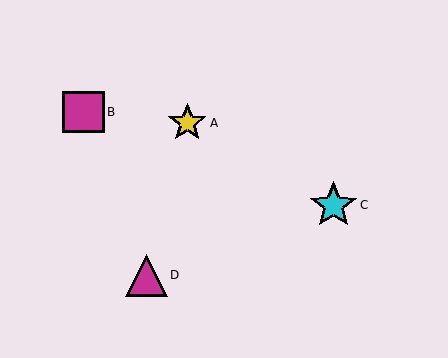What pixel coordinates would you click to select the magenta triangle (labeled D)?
Click at (146, 275) to select the magenta triangle D.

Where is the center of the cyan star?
The center of the cyan star is at (333, 205).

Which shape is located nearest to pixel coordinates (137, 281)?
The magenta triangle (labeled D) at (146, 275) is nearest to that location.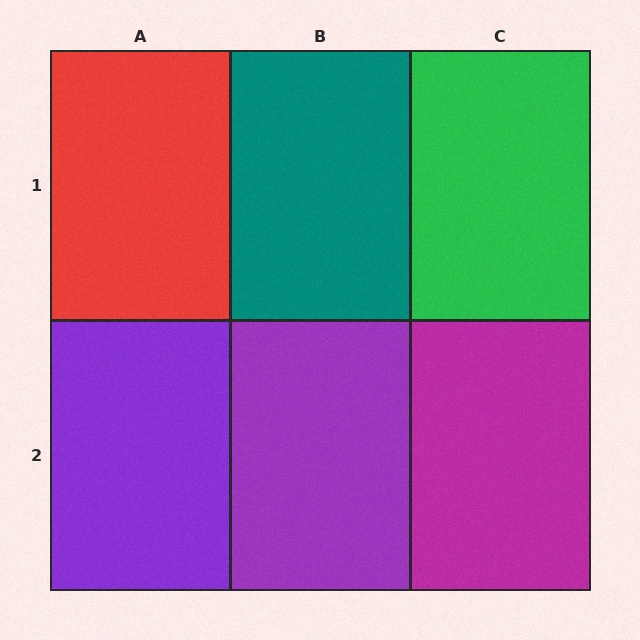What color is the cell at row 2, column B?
Purple.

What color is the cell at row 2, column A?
Purple.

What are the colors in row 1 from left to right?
Red, teal, green.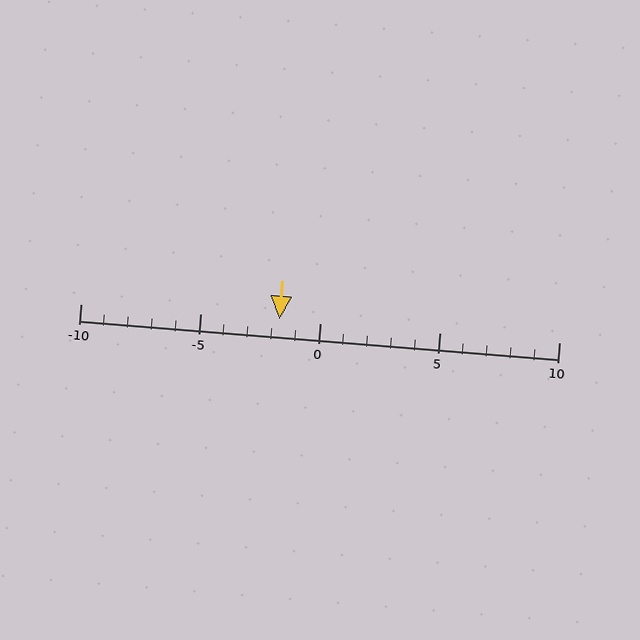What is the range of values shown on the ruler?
The ruler shows values from -10 to 10.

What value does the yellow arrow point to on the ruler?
The yellow arrow points to approximately -2.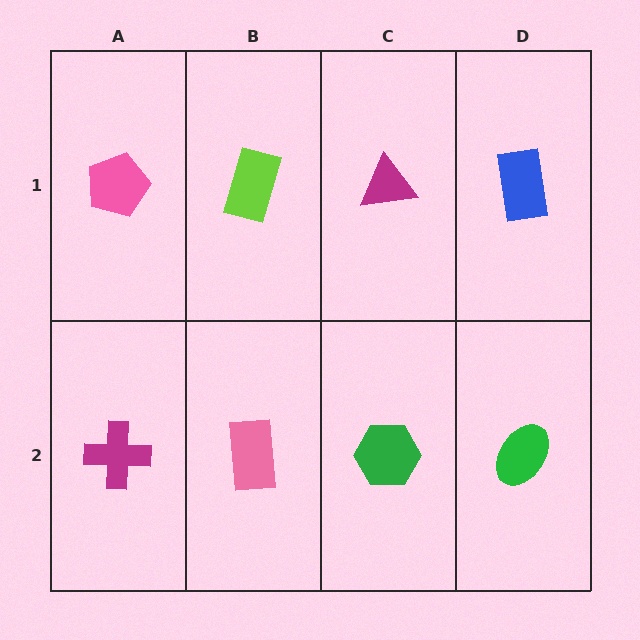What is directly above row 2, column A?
A pink pentagon.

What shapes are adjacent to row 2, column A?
A pink pentagon (row 1, column A), a pink rectangle (row 2, column B).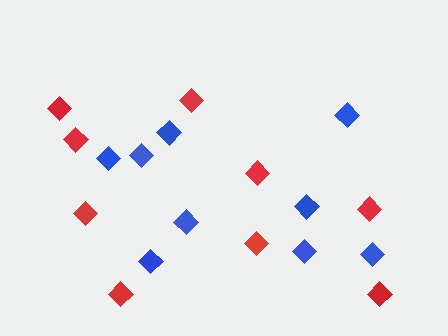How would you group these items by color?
There are 2 groups: one group of blue diamonds (9) and one group of red diamonds (9).